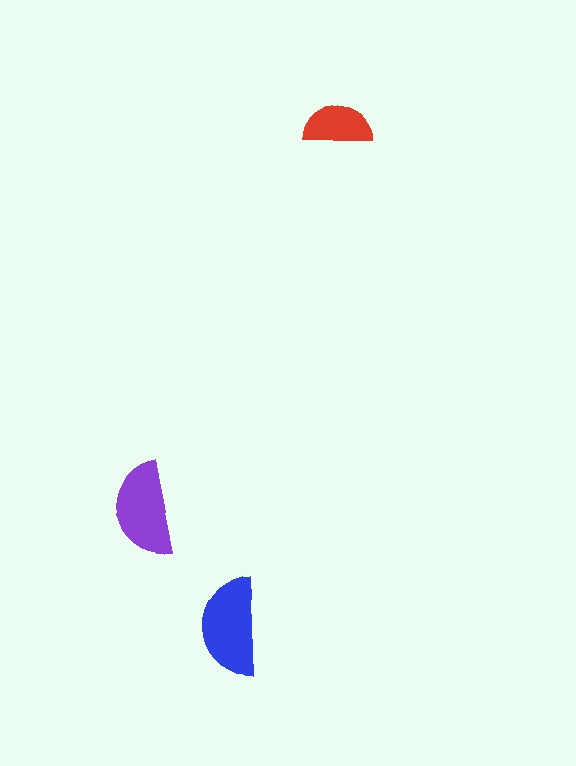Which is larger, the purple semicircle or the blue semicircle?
The blue one.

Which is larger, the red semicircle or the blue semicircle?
The blue one.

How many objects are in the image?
There are 3 objects in the image.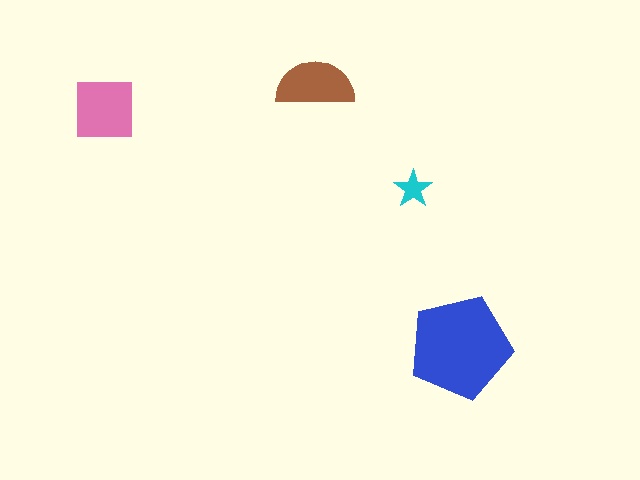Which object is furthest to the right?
The blue pentagon is rightmost.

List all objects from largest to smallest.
The blue pentagon, the pink square, the brown semicircle, the cyan star.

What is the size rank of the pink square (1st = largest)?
2nd.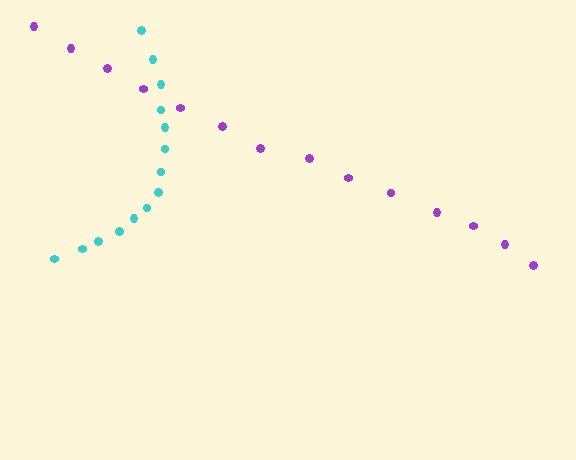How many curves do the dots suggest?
There are 2 distinct paths.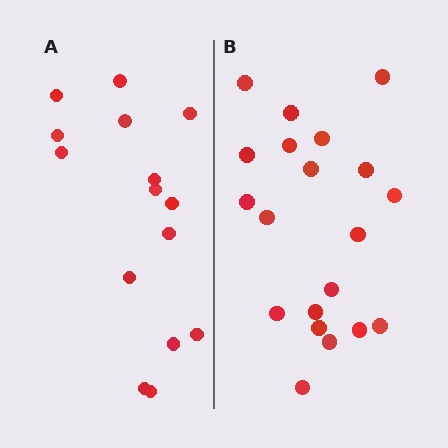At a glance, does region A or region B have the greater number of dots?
Region B (the right region) has more dots.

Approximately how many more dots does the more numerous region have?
Region B has about 5 more dots than region A.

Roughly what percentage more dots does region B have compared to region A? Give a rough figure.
About 35% more.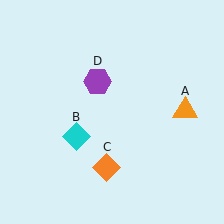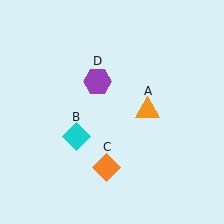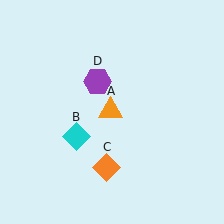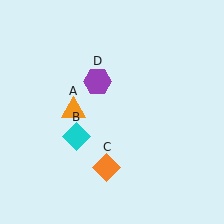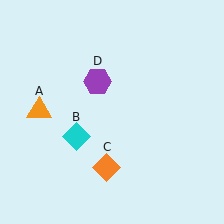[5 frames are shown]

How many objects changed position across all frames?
1 object changed position: orange triangle (object A).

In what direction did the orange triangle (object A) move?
The orange triangle (object A) moved left.